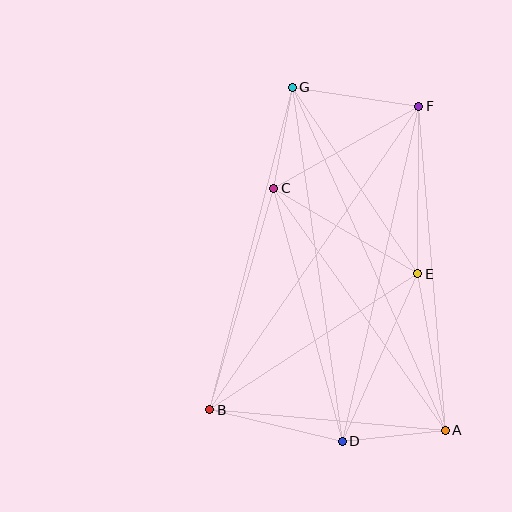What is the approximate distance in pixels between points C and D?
The distance between C and D is approximately 262 pixels.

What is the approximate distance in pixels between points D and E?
The distance between D and E is approximately 184 pixels.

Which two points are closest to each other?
Points C and G are closest to each other.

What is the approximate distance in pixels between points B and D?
The distance between B and D is approximately 136 pixels.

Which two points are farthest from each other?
Points A and G are farthest from each other.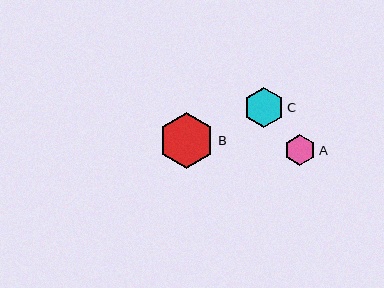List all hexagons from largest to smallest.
From largest to smallest: B, C, A.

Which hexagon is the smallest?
Hexagon A is the smallest with a size of approximately 32 pixels.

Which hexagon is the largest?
Hexagon B is the largest with a size of approximately 56 pixels.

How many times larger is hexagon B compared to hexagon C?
Hexagon B is approximately 1.4 times the size of hexagon C.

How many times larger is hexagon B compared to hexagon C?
Hexagon B is approximately 1.4 times the size of hexagon C.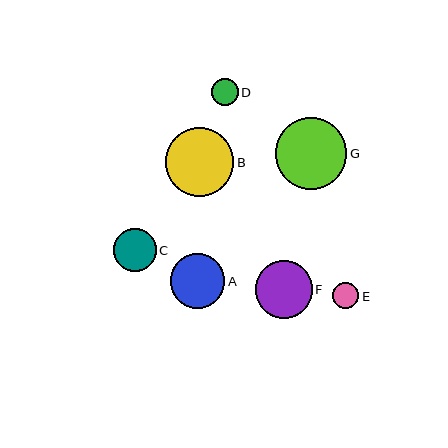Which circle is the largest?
Circle G is the largest with a size of approximately 71 pixels.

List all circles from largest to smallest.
From largest to smallest: G, B, F, A, C, E, D.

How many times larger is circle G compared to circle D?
Circle G is approximately 2.7 times the size of circle D.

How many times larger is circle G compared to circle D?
Circle G is approximately 2.7 times the size of circle D.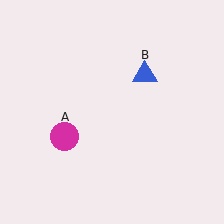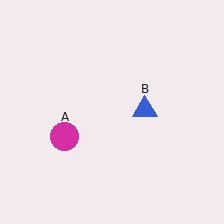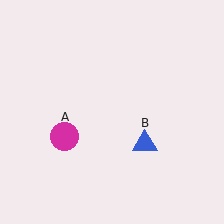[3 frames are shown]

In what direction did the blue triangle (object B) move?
The blue triangle (object B) moved down.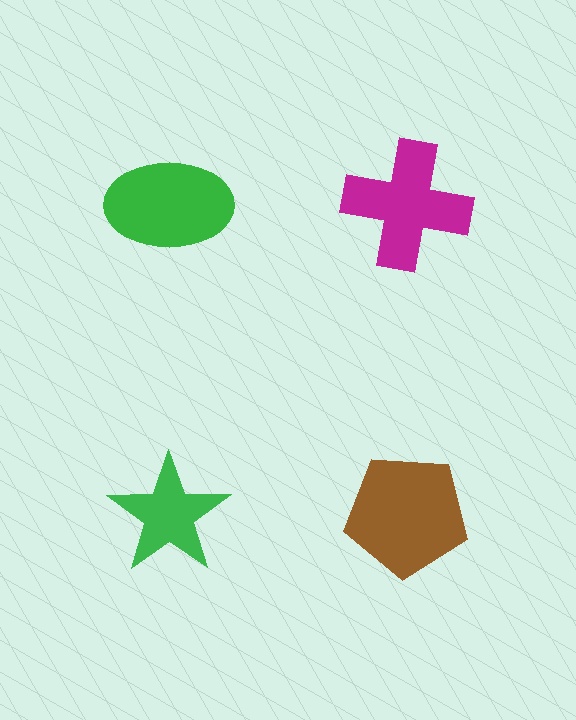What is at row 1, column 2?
A magenta cross.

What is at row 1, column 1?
A green ellipse.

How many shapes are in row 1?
2 shapes.